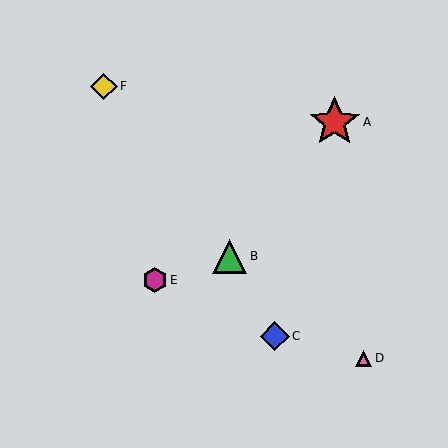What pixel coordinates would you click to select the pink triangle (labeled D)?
Click at (364, 358) to select the pink triangle D.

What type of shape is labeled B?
Shape B is a green triangle.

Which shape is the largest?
The red star (labeled A) is the largest.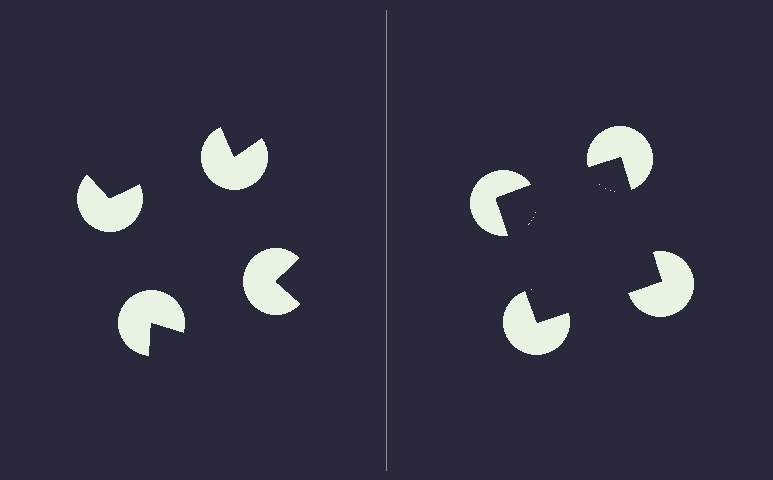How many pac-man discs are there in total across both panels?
8 — 4 on each side.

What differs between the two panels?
The pac-man discs are positioned identically on both sides; only the wedge orientations differ. On the right they align to a square; on the left they are misaligned.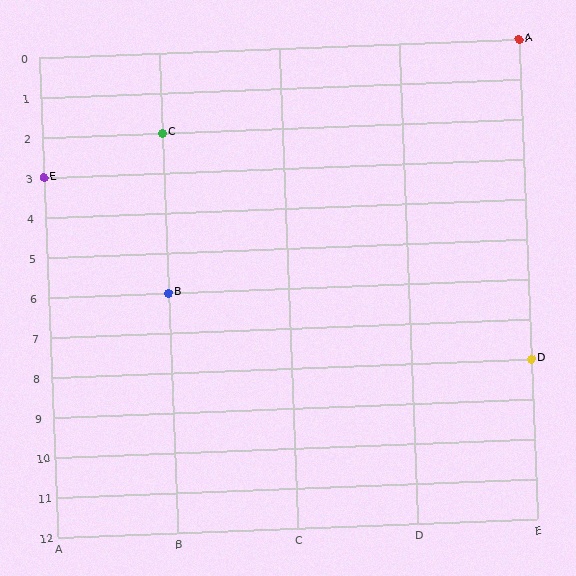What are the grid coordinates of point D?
Point D is at grid coordinates (E, 8).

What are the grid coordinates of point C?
Point C is at grid coordinates (B, 2).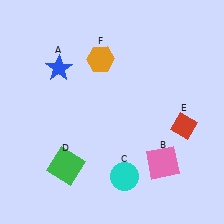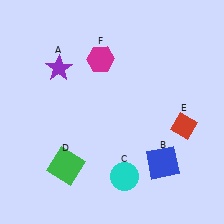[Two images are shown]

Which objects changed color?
A changed from blue to purple. B changed from pink to blue. F changed from orange to magenta.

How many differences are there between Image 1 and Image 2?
There are 3 differences between the two images.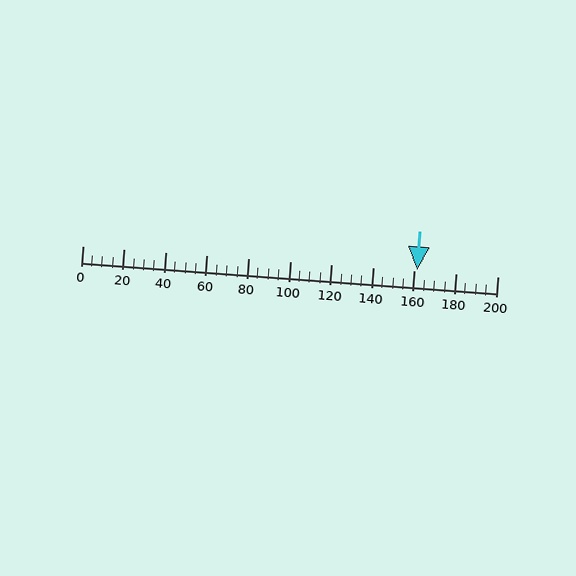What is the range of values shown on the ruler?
The ruler shows values from 0 to 200.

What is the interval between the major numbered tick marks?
The major tick marks are spaced 20 units apart.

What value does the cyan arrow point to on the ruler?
The cyan arrow points to approximately 161.